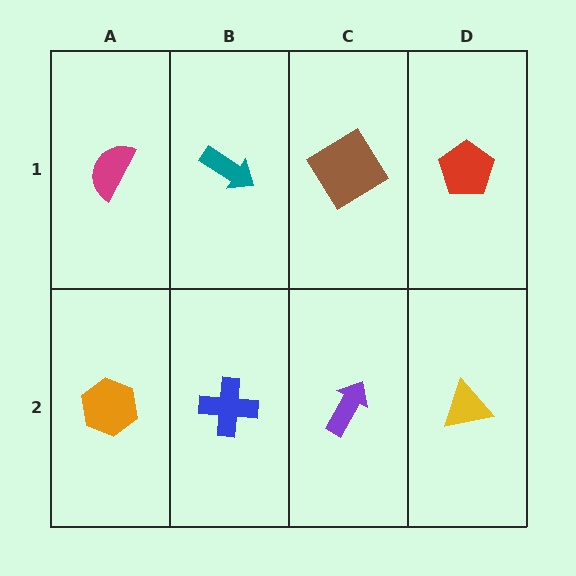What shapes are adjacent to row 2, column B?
A teal arrow (row 1, column B), an orange hexagon (row 2, column A), a purple arrow (row 2, column C).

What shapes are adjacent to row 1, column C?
A purple arrow (row 2, column C), a teal arrow (row 1, column B), a red pentagon (row 1, column D).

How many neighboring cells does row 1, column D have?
2.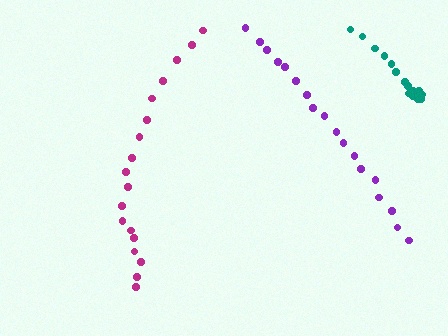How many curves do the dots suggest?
There are 3 distinct paths.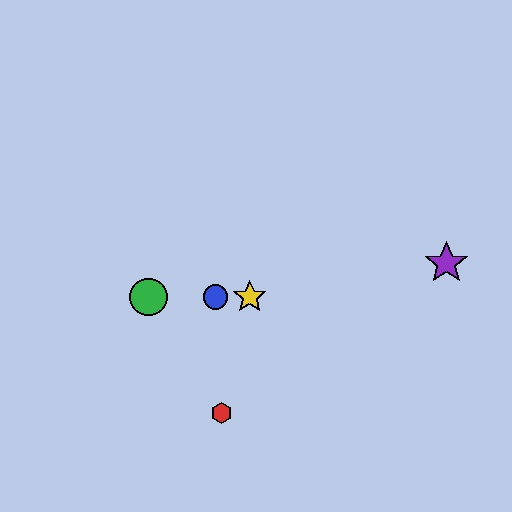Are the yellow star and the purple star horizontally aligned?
No, the yellow star is at y≈297 and the purple star is at y≈263.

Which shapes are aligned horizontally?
The blue circle, the green circle, the yellow star are aligned horizontally.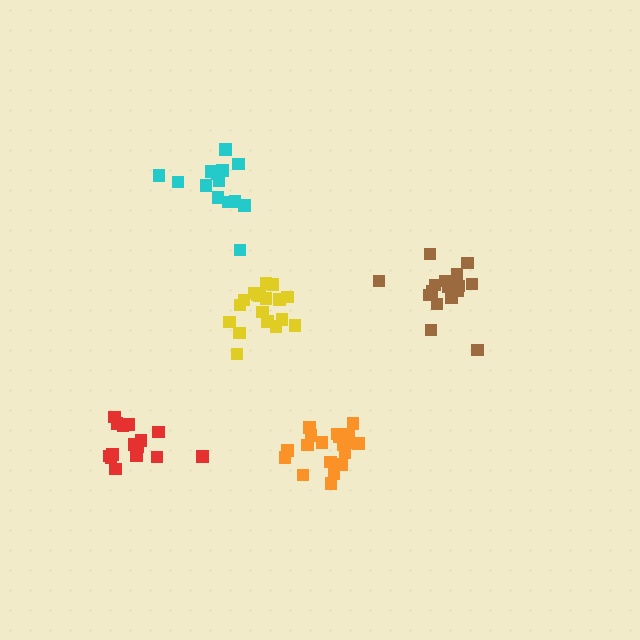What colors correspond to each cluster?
The clusters are colored: orange, red, cyan, brown, yellow.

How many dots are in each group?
Group 1: 19 dots, Group 2: 15 dots, Group 3: 14 dots, Group 4: 16 dots, Group 5: 18 dots (82 total).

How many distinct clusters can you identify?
There are 5 distinct clusters.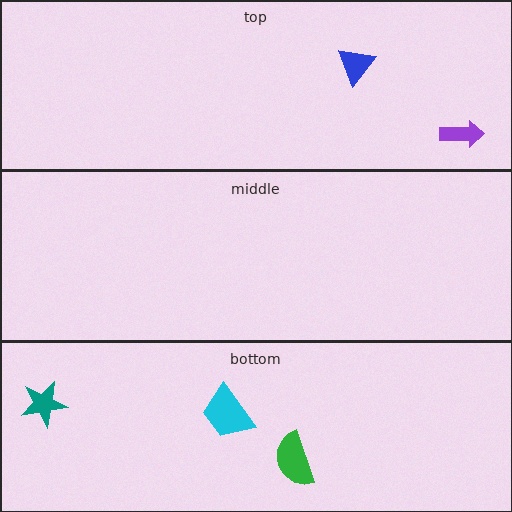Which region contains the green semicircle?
The bottom region.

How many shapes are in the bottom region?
3.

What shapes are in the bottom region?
The cyan trapezoid, the green semicircle, the teal star.